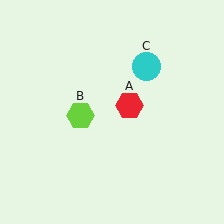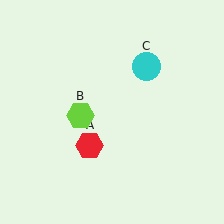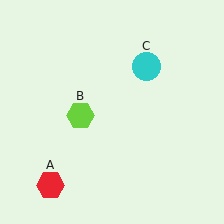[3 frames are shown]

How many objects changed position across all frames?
1 object changed position: red hexagon (object A).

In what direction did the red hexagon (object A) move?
The red hexagon (object A) moved down and to the left.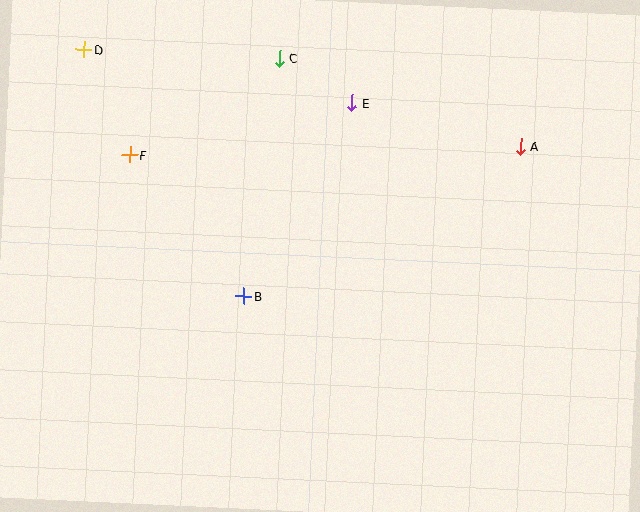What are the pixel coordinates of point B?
Point B is at (244, 296).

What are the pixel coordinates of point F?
Point F is at (130, 155).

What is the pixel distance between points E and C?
The distance between E and C is 85 pixels.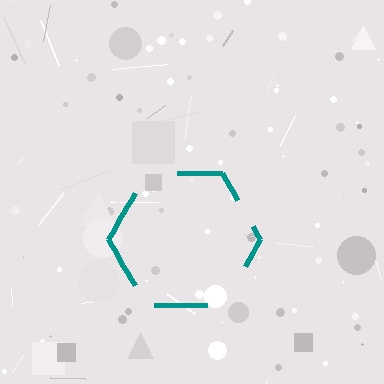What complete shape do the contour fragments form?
The contour fragments form a hexagon.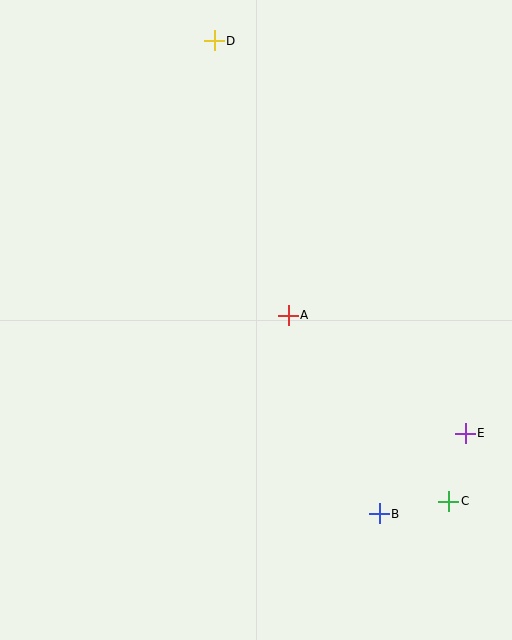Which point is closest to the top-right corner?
Point D is closest to the top-right corner.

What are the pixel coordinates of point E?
Point E is at (465, 433).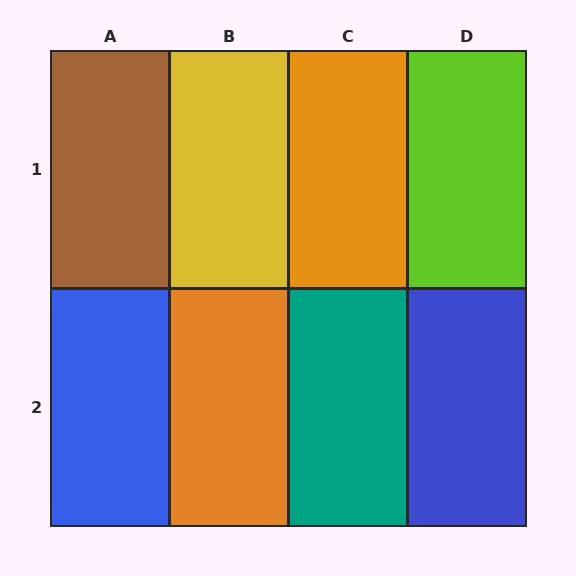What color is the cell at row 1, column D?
Lime.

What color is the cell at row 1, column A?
Brown.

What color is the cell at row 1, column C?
Orange.